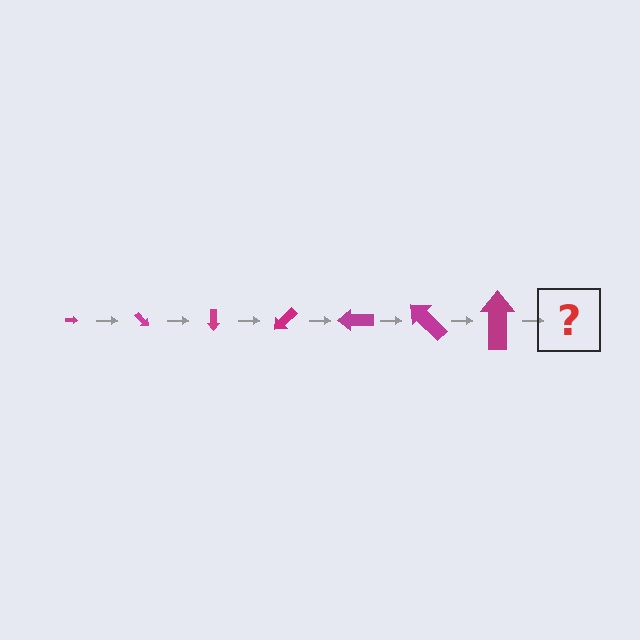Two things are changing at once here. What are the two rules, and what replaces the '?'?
The two rules are that the arrow grows larger each step and it rotates 45 degrees each step. The '?' should be an arrow, larger than the previous one and rotated 315 degrees from the start.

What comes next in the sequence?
The next element should be an arrow, larger than the previous one and rotated 315 degrees from the start.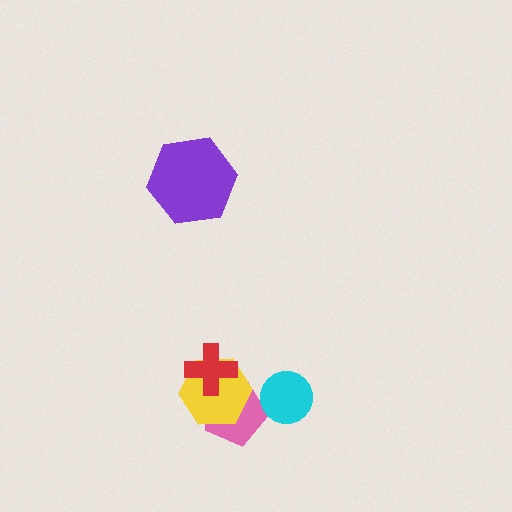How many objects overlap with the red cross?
2 objects overlap with the red cross.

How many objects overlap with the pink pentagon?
2 objects overlap with the pink pentagon.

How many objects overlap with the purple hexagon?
0 objects overlap with the purple hexagon.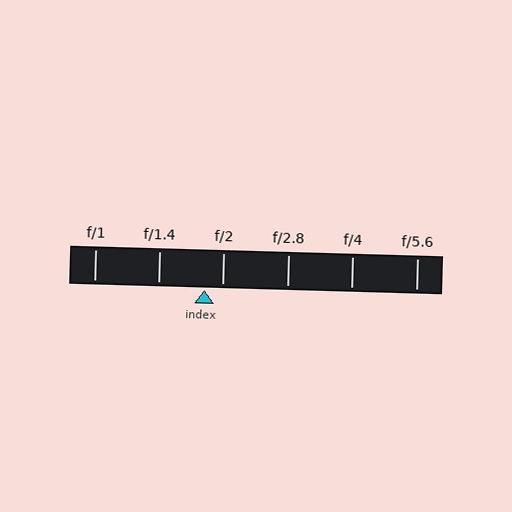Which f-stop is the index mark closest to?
The index mark is closest to f/2.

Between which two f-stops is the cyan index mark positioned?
The index mark is between f/1.4 and f/2.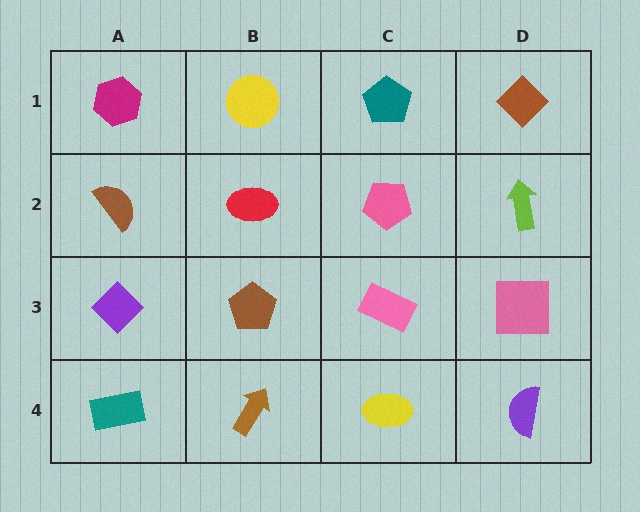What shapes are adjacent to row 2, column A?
A magenta hexagon (row 1, column A), a purple diamond (row 3, column A), a red ellipse (row 2, column B).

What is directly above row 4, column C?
A pink rectangle.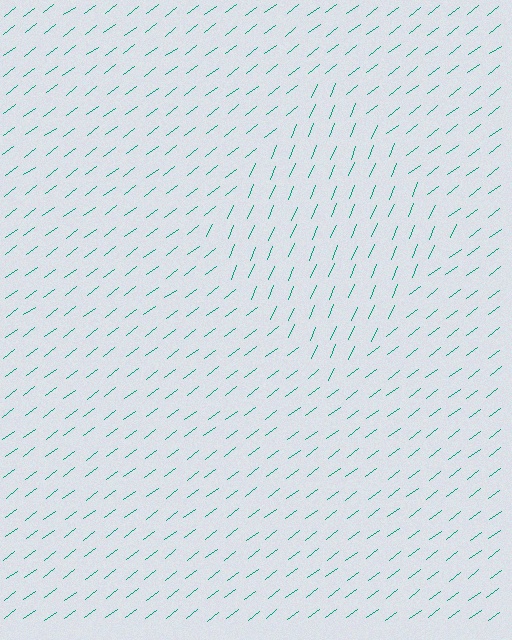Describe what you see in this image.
The image is filled with small teal line segments. A diamond region in the image has lines oriented differently from the surrounding lines, creating a visible texture boundary.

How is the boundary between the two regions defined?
The boundary is defined purely by a change in line orientation (approximately 30 degrees difference). All lines are the same color and thickness.